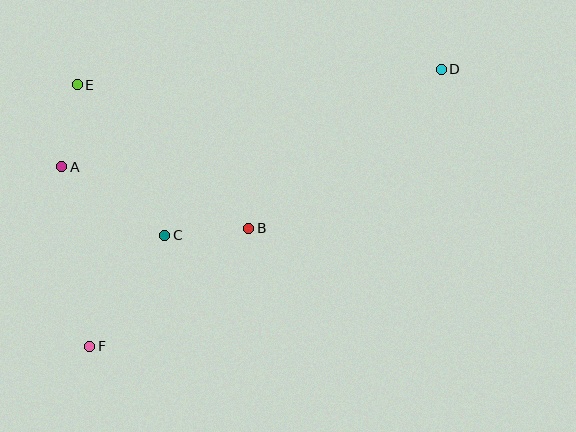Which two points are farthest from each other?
Points D and F are farthest from each other.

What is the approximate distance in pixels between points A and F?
The distance between A and F is approximately 181 pixels.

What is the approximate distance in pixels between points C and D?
The distance between C and D is approximately 322 pixels.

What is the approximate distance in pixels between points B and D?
The distance between B and D is approximately 249 pixels.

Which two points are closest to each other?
Points A and E are closest to each other.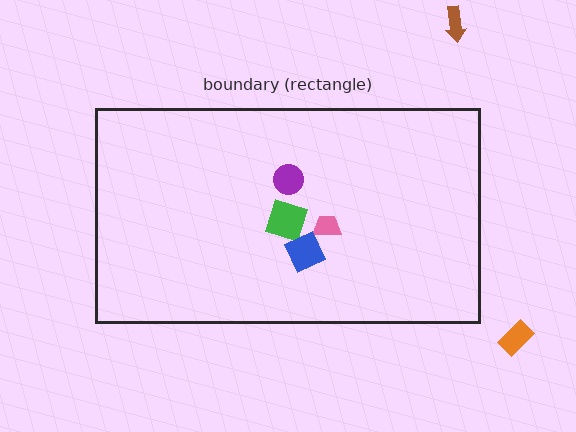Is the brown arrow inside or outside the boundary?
Outside.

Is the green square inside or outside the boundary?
Inside.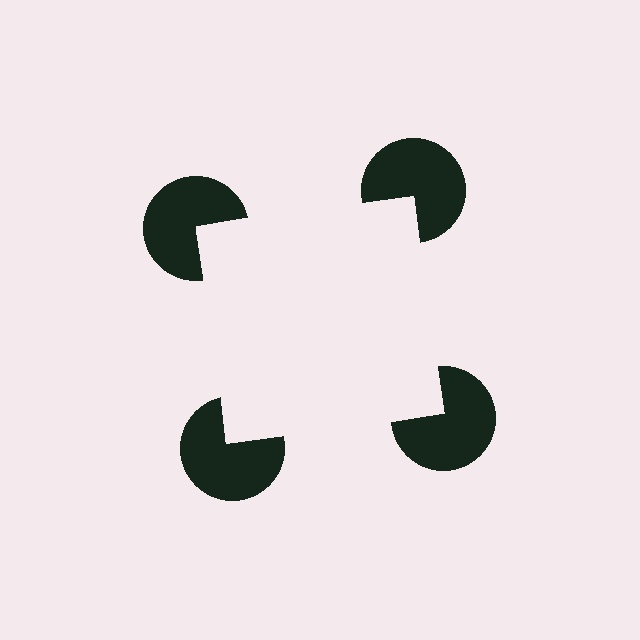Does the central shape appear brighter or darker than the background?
It typically appears slightly brighter than the background, even though no actual brightness change is drawn.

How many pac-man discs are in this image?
There are 4 — one at each vertex of the illusory square.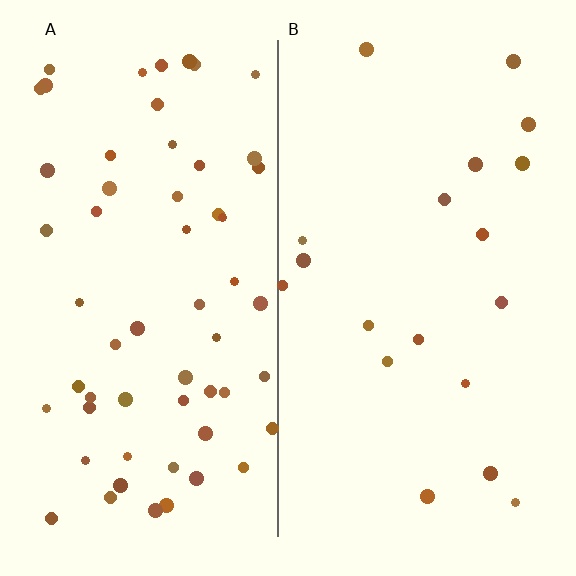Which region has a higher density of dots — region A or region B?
A (the left).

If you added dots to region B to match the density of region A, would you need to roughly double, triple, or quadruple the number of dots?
Approximately triple.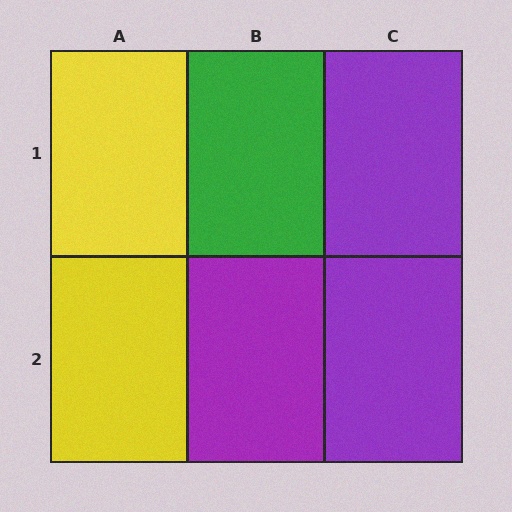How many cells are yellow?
2 cells are yellow.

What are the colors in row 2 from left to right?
Yellow, purple, purple.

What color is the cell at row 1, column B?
Green.